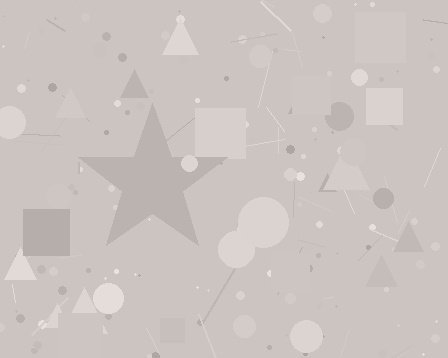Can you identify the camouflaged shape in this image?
The camouflaged shape is a star.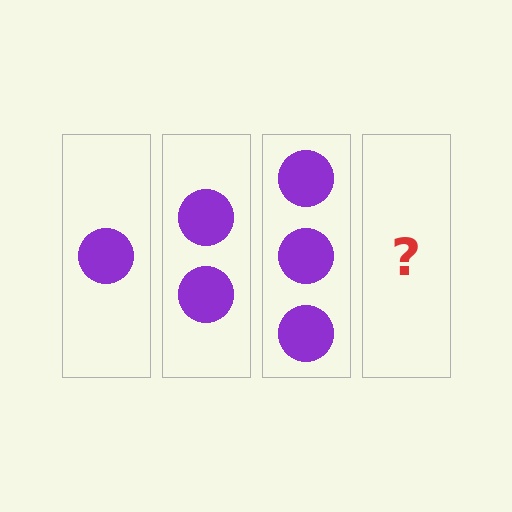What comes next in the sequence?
The next element should be 4 circles.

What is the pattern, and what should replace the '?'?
The pattern is that each step adds one more circle. The '?' should be 4 circles.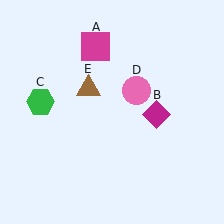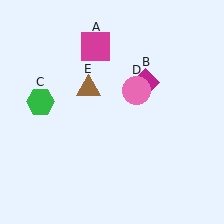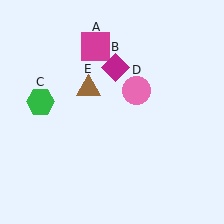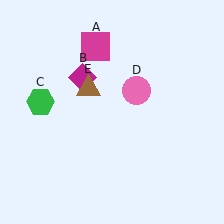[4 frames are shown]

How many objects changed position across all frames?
1 object changed position: magenta diamond (object B).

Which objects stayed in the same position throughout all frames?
Magenta square (object A) and green hexagon (object C) and pink circle (object D) and brown triangle (object E) remained stationary.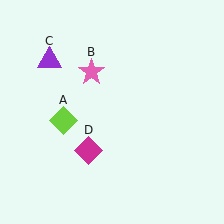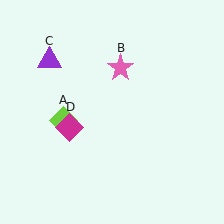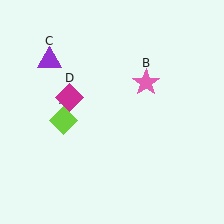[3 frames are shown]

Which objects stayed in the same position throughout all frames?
Lime diamond (object A) and purple triangle (object C) remained stationary.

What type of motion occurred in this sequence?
The pink star (object B), magenta diamond (object D) rotated clockwise around the center of the scene.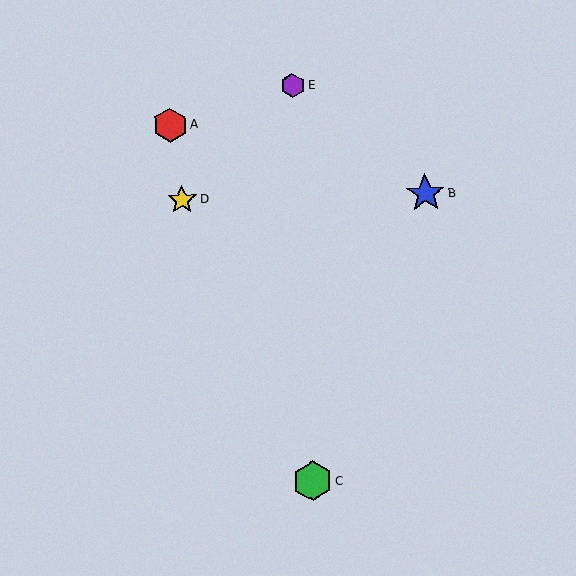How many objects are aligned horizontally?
2 objects (B, D) are aligned horizontally.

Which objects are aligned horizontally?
Objects B, D are aligned horizontally.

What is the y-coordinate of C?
Object C is at y≈481.